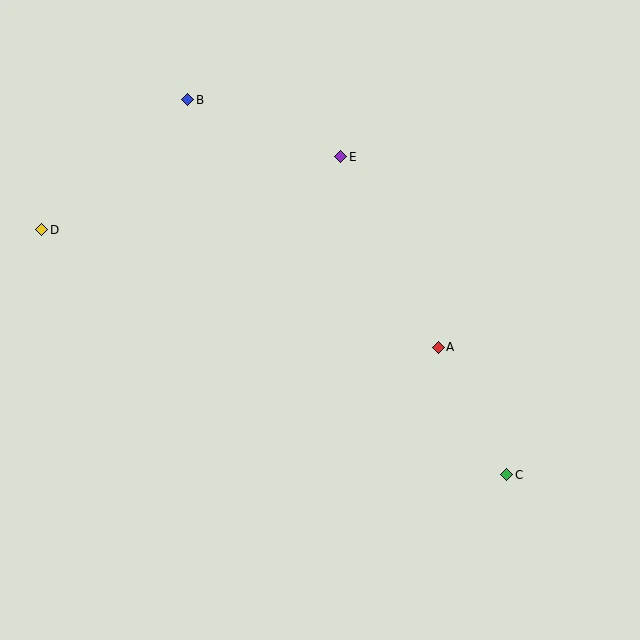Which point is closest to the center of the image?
Point A at (438, 347) is closest to the center.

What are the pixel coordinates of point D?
Point D is at (42, 230).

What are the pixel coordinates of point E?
Point E is at (341, 157).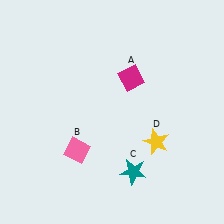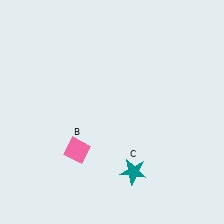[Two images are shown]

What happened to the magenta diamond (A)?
The magenta diamond (A) was removed in Image 2. It was in the top-right area of Image 1.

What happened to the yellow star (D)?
The yellow star (D) was removed in Image 2. It was in the bottom-right area of Image 1.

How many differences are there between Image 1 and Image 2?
There are 2 differences between the two images.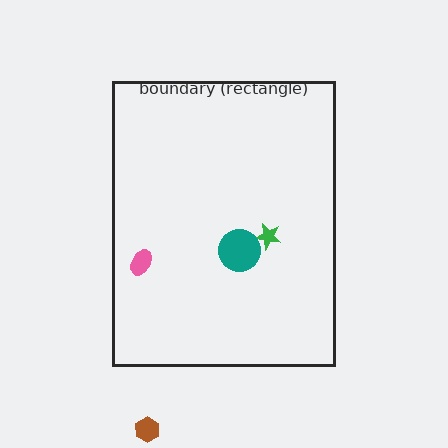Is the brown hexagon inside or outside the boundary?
Outside.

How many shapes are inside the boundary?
3 inside, 1 outside.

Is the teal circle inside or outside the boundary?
Inside.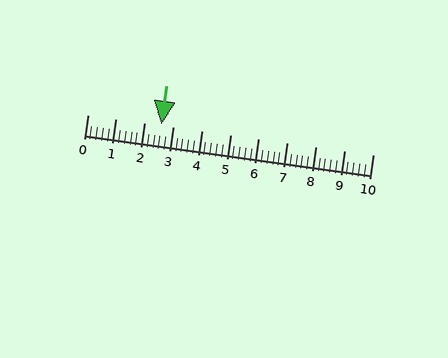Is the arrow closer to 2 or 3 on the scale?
The arrow is closer to 3.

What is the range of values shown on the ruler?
The ruler shows values from 0 to 10.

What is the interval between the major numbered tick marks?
The major tick marks are spaced 1 units apart.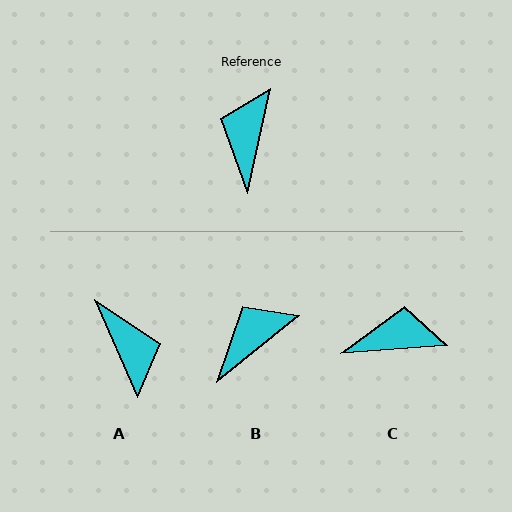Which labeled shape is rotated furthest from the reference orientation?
A, about 143 degrees away.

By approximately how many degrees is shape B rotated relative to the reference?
Approximately 38 degrees clockwise.